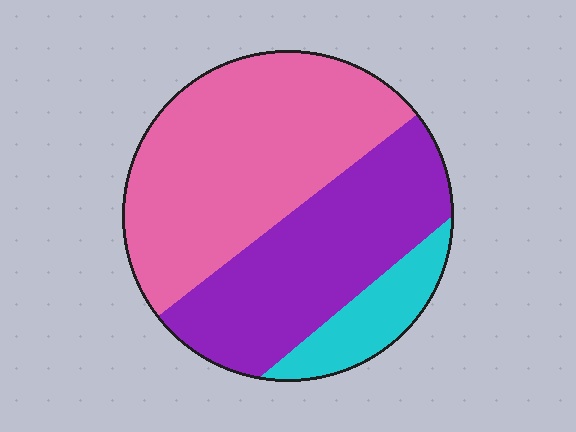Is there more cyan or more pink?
Pink.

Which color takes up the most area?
Pink, at roughly 50%.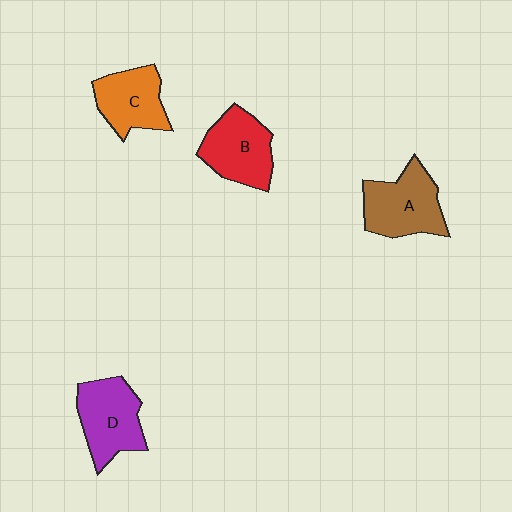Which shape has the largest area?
Shape A (brown).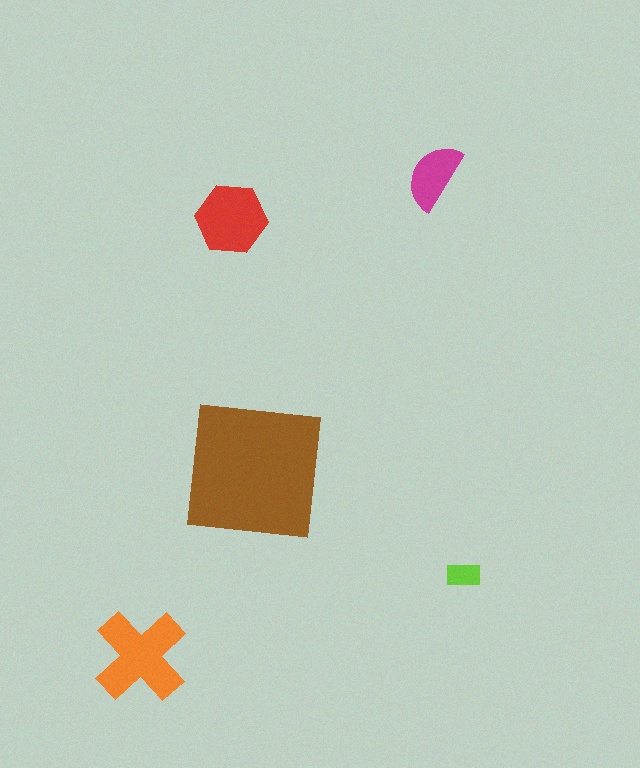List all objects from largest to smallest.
The brown square, the orange cross, the red hexagon, the magenta semicircle, the lime rectangle.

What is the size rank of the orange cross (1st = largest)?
2nd.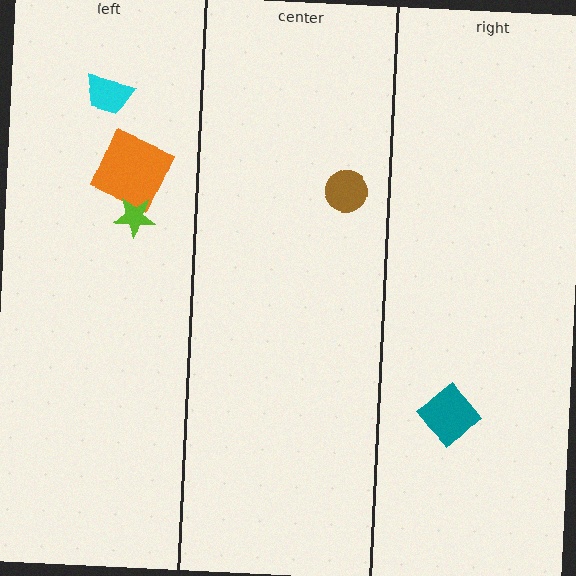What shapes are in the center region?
The brown circle.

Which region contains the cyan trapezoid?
The left region.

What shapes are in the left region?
The orange square, the cyan trapezoid, the lime star.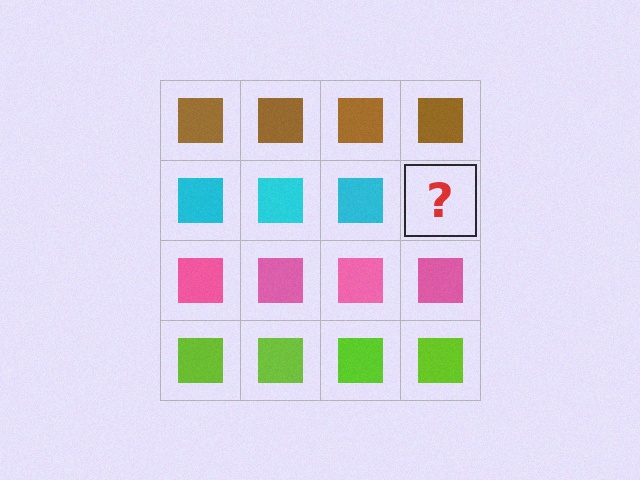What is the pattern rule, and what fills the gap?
The rule is that each row has a consistent color. The gap should be filled with a cyan square.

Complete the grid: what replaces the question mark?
The question mark should be replaced with a cyan square.